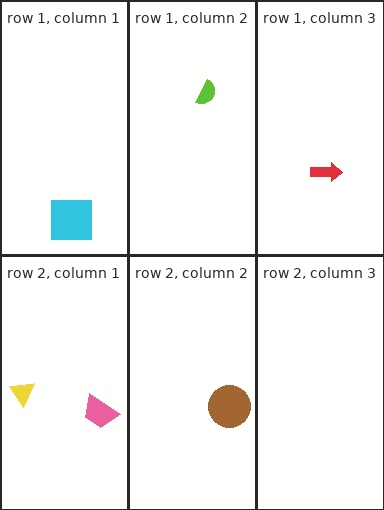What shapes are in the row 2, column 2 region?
The brown circle.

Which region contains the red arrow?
The row 1, column 3 region.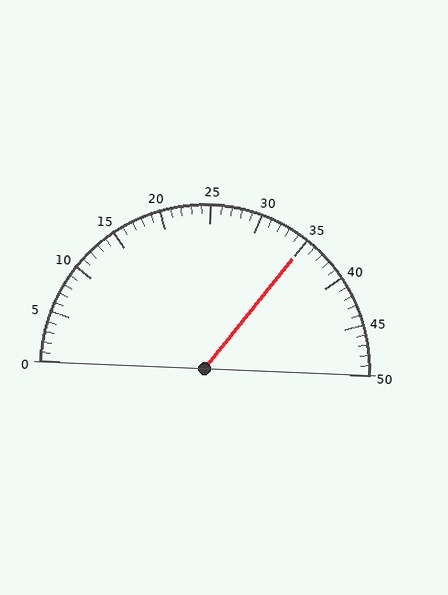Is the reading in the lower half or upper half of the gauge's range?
The reading is in the upper half of the range (0 to 50).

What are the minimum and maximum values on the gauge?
The gauge ranges from 0 to 50.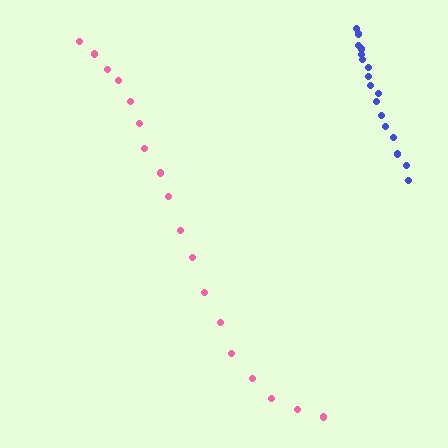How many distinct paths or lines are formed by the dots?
There are 2 distinct paths.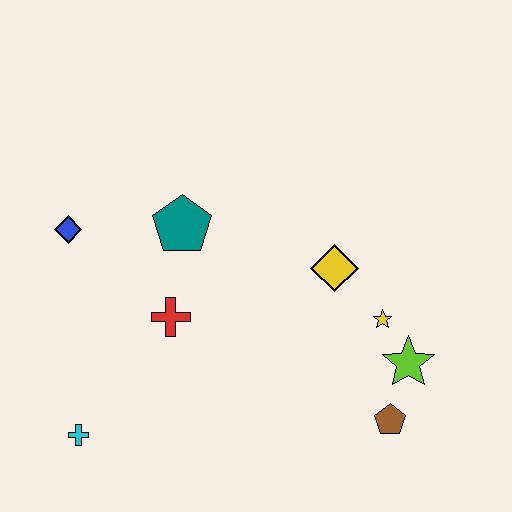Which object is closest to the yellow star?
The lime star is closest to the yellow star.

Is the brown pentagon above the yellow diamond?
No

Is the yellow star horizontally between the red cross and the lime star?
Yes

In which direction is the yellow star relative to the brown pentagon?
The yellow star is above the brown pentagon.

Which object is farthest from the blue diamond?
The brown pentagon is farthest from the blue diamond.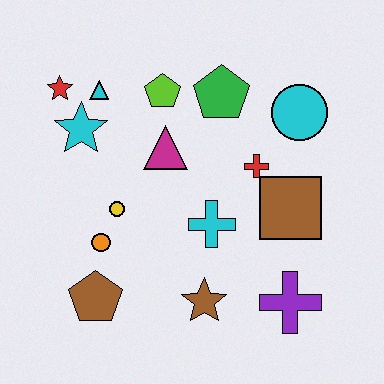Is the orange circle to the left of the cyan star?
No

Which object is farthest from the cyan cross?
The red star is farthest from the cyan cross.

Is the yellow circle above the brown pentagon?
Yes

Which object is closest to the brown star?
The cyan cross is closest to the brown star.